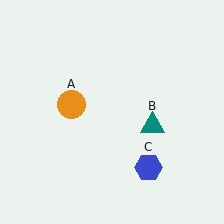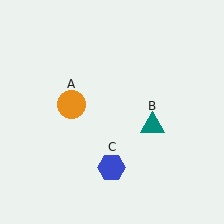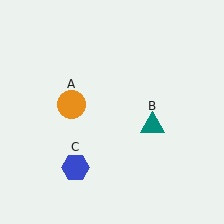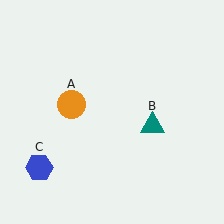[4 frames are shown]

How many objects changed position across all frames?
1 object changed position: blue hexagon (object C).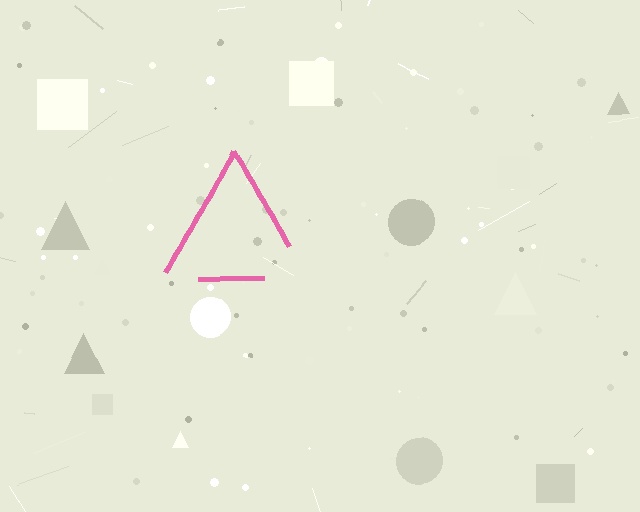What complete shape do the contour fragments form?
The contour fragments form a triangle.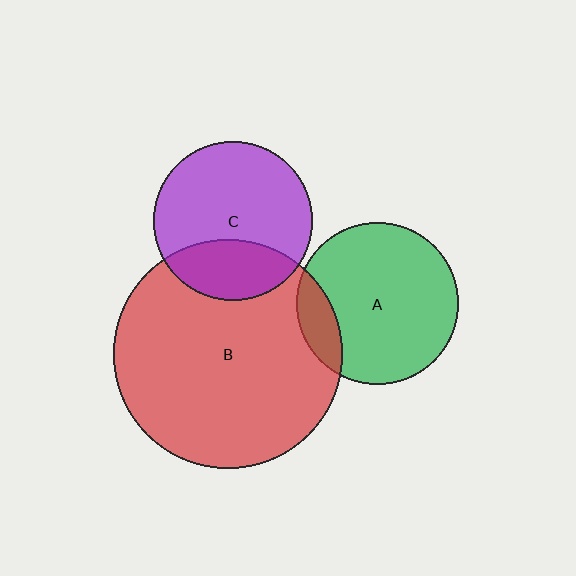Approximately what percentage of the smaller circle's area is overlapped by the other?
Approximately 30%.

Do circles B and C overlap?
Yes.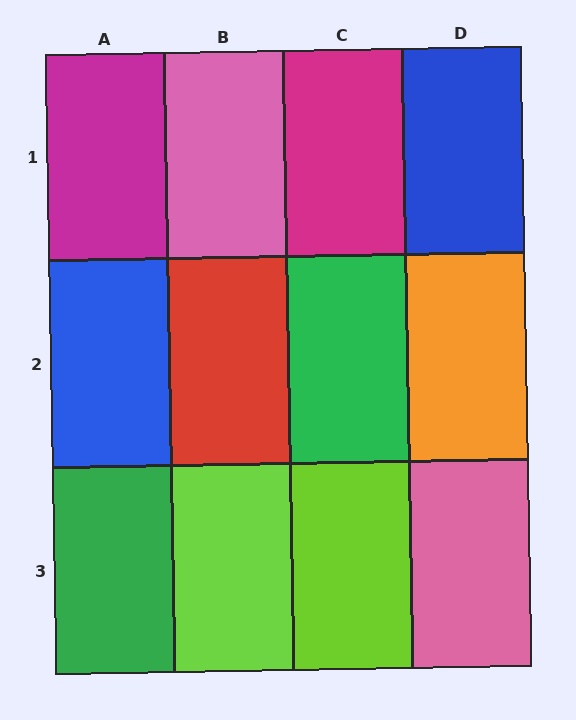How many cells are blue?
2 cells are blue.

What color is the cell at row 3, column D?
Pink.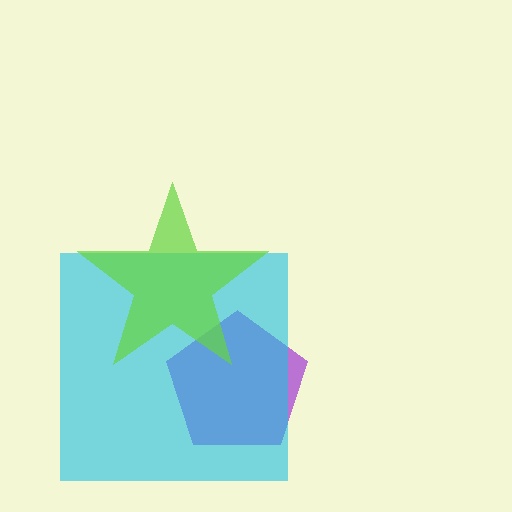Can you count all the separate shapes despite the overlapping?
Yes, there are 3 separate shapes.